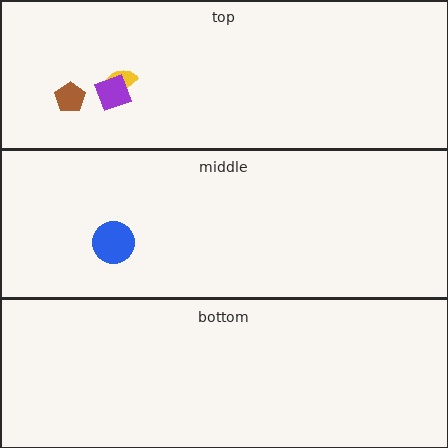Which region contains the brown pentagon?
The top region.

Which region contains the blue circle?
The middle region.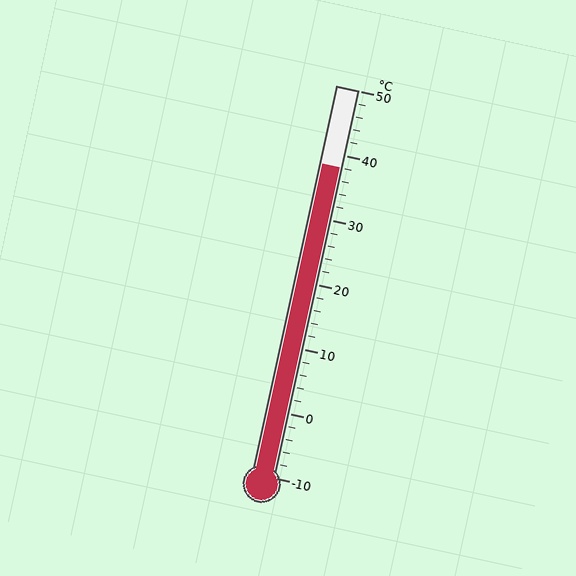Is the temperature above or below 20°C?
The temperature is above 20°C.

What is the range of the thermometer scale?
The thermometer scale ranges from -10°C to 50°C.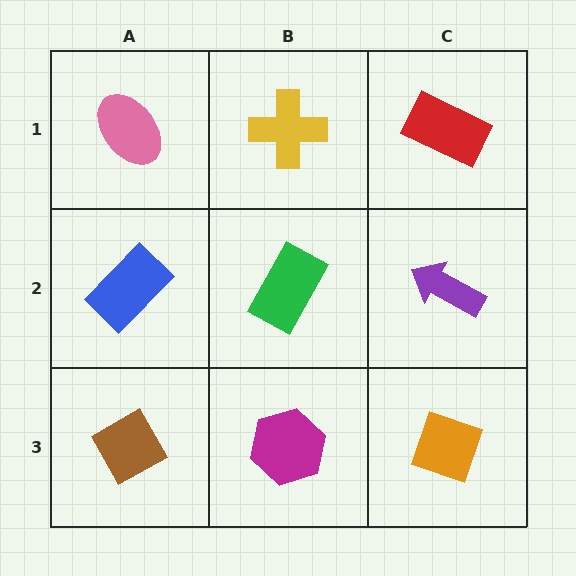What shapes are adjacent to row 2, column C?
A red rectangle (row 1, column C), an orange diamond (row 3, column C), a green rectangle (row 2, column B).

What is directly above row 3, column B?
A green rectangle.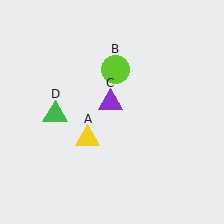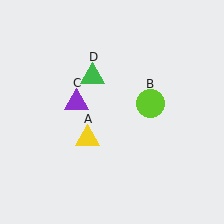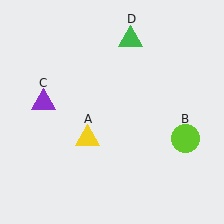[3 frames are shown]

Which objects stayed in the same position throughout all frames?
Yellow triangle (object A) remained stationary.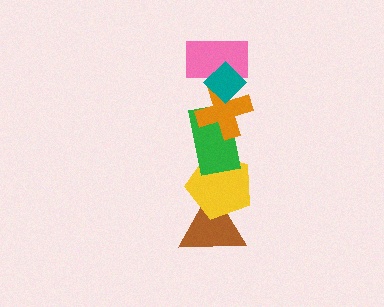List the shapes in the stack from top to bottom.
From top to bottom: the teal diamond, the pink rectangle, the orange cross, the green rectangle, the yellow pentagon, the brown triangle.